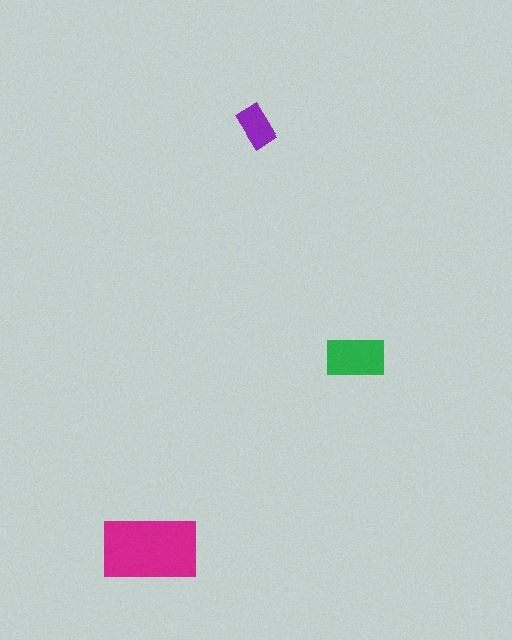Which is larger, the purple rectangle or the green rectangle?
The green one.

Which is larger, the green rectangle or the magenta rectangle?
The magenta one.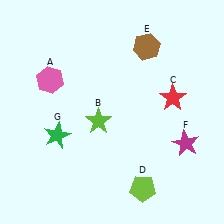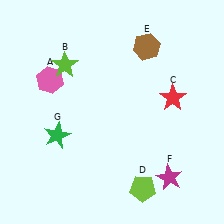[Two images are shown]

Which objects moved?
The objects that moved are: the lime star (B), the magenta star (F).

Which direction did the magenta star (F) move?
The magenta star (F) moved down.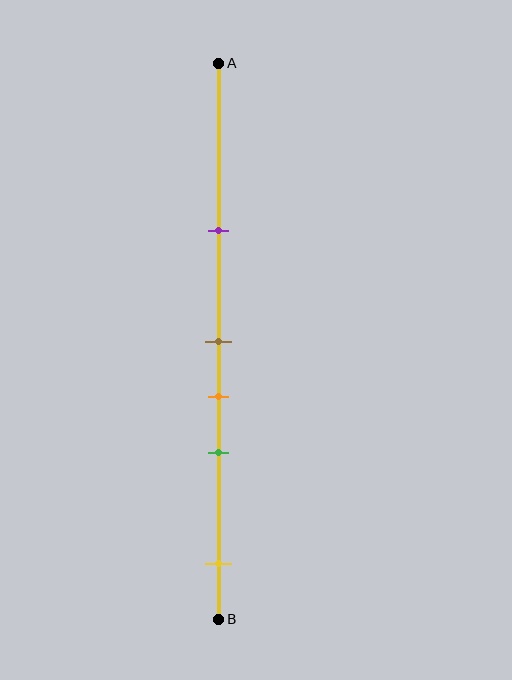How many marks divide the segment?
There are 5 marks dividing the segment.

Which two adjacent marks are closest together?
The brown and orange marks are the closest adjacent pair.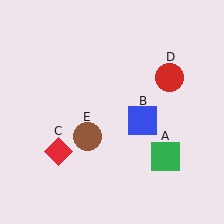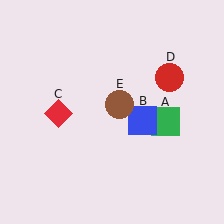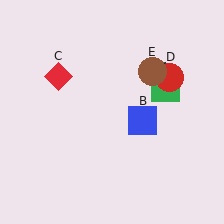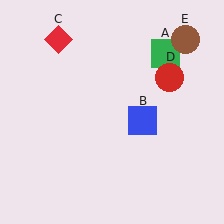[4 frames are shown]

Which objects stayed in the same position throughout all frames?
Blue square (object B) and red circle (object D) remained stationary.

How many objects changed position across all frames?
3 objects changed position: green square (object A), red diamond (object C), brown circle (object E).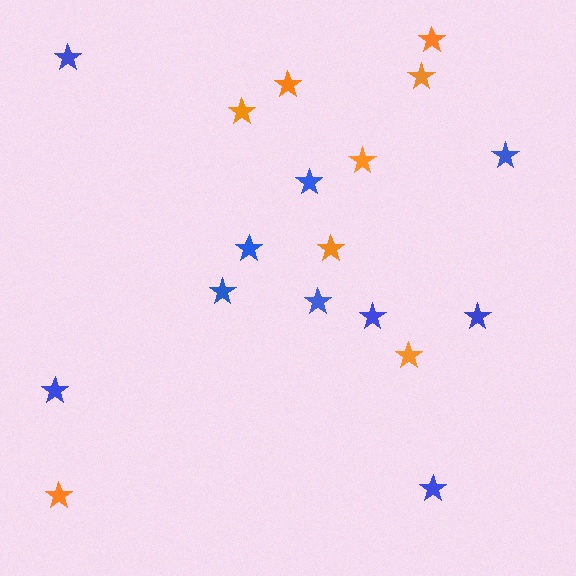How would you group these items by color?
There are 2 groups: one group of orange stars (8) and one group of blue stars (10).